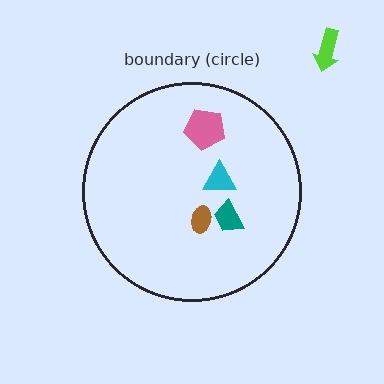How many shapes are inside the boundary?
4 inside, 1 outside.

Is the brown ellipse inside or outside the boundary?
Inside.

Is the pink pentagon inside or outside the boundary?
Inside.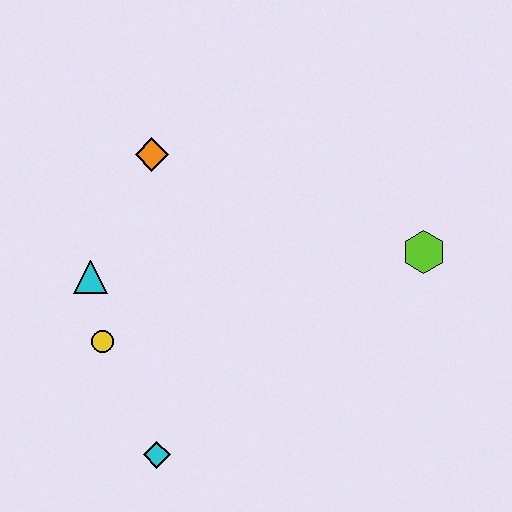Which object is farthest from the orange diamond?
The cyan diamond is farthest from the orange diamond.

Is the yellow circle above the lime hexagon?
No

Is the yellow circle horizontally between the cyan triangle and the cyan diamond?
Yes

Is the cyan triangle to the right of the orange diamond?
No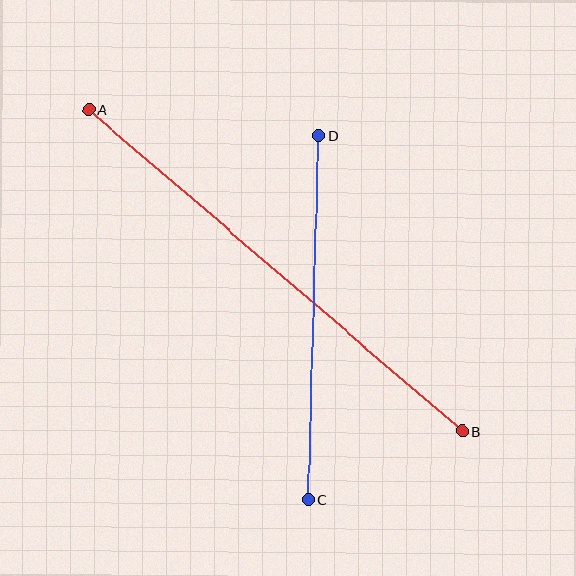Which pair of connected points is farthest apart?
Points A and B are farthest apart.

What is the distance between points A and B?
The distance is approximately 493 pixels.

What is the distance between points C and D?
The distance is approximately 364 pixels.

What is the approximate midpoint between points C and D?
The midpoint is at approximately (314, 318) pixels.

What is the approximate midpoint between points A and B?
The midpoint is at approximately (275, 271) pixels.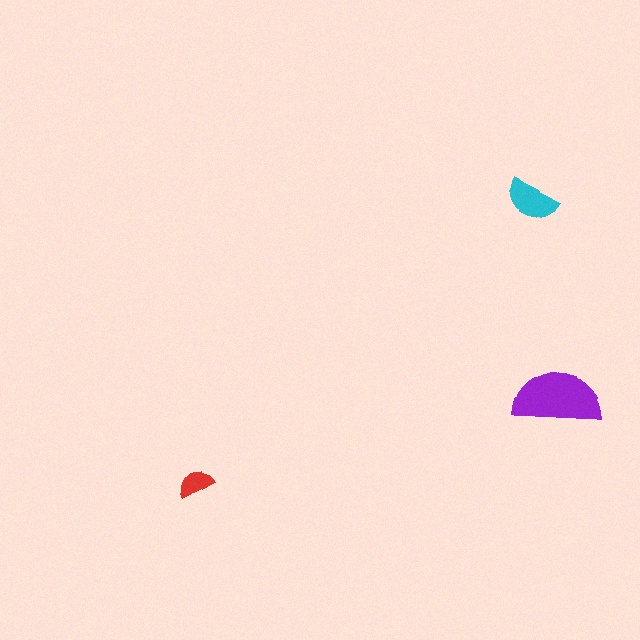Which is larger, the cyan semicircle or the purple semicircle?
The purple one.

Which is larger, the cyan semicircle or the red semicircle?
The cyan one.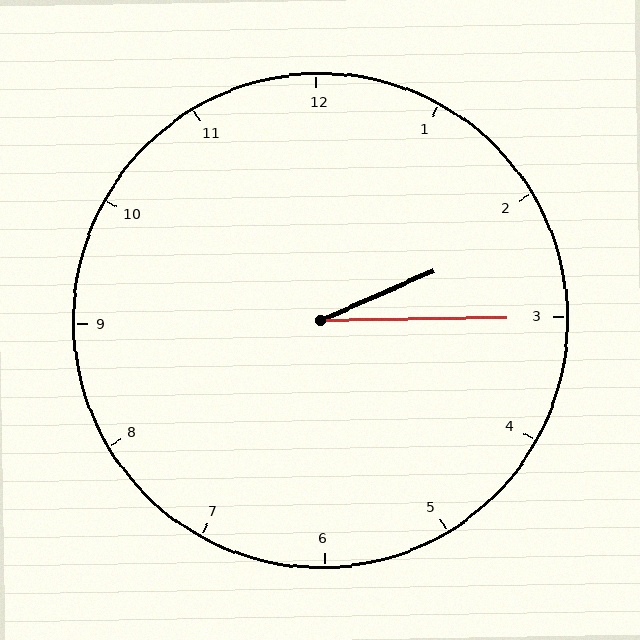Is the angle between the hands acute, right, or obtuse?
It is acute.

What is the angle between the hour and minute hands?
Approximately 22 degrees.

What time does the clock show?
2:15.